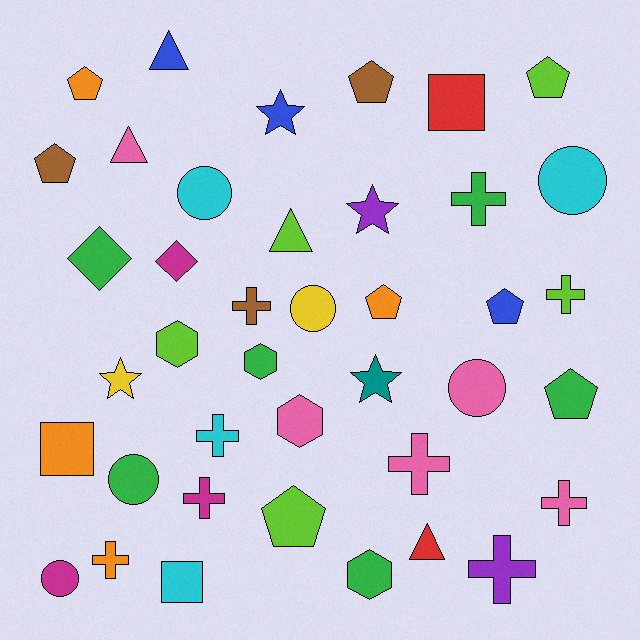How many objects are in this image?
There are 40 objects.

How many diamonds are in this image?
There are 2 diamonds.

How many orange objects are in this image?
There are 4 orange objects.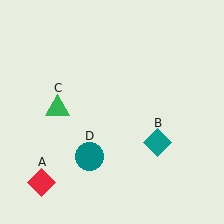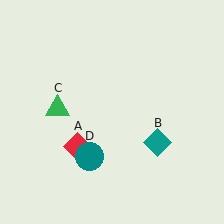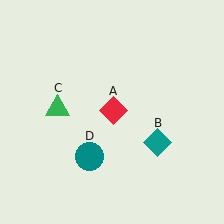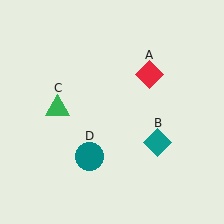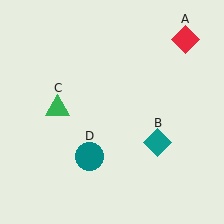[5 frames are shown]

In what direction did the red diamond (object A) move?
The red diamond (object A) moved up and to the right.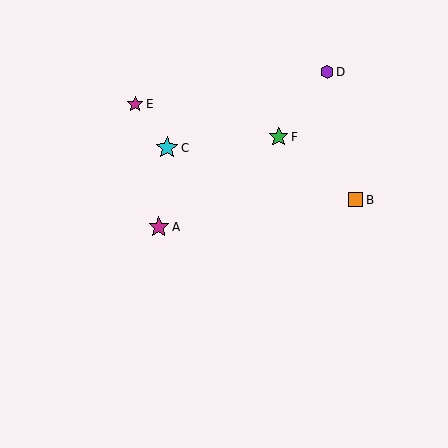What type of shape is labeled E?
Shape E is a magenta star.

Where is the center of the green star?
The center of the green star is at (279, 137).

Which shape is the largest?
The cyan star (labeled C) is the largest.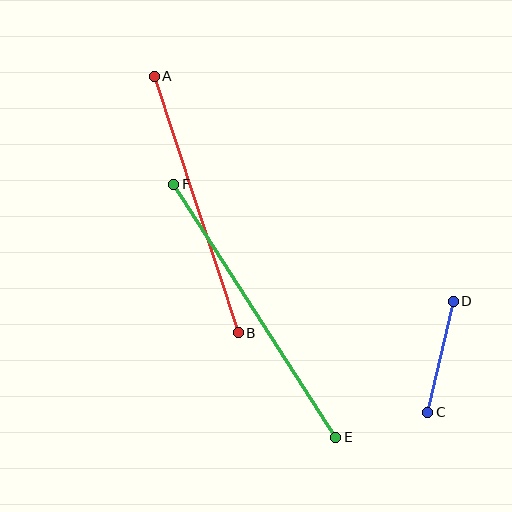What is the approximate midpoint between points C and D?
The midpoint is at approximately (441, 357) pixels.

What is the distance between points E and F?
The distance is approximately 300 pixels.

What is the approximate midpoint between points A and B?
The midpoint is at approximately (196, 204) pixels.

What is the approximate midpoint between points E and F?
The midpoint is at approximately (255, 311) pixels.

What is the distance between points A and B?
The distance is approximately 270 pixels.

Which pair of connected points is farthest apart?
Points E and F are farthest apart.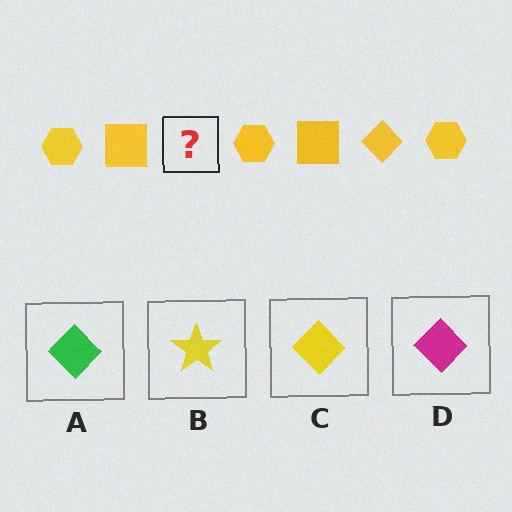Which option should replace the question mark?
Option C.